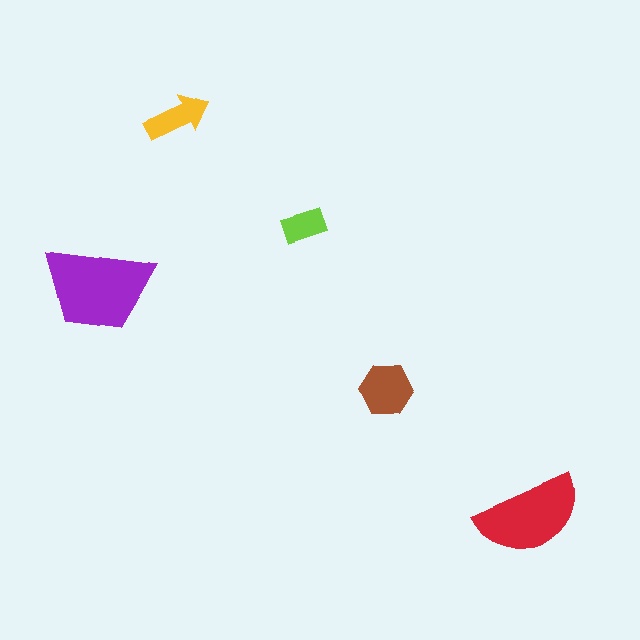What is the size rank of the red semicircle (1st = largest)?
2nd.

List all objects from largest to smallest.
The purple trapezoid, the red semicircle, the brown hexagon, the yellow arrow, the lime rectangle.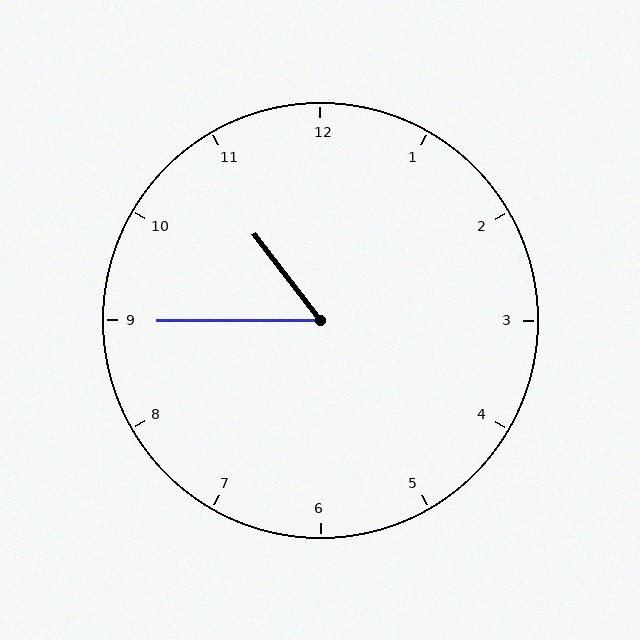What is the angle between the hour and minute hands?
Approximately 52 degrees.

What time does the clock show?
10:45.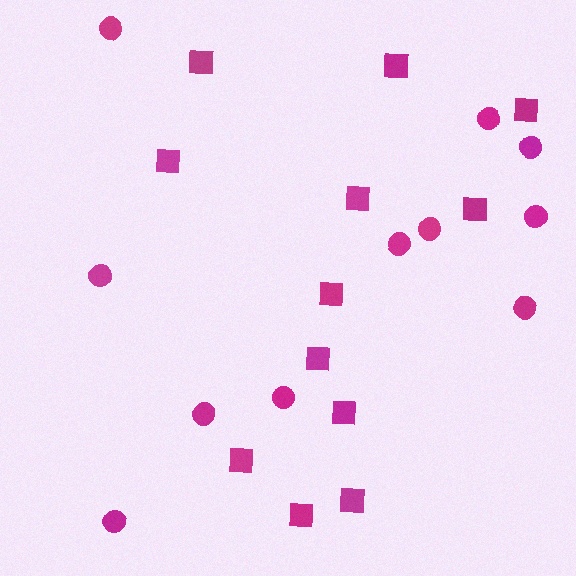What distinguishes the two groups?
There are 2 groups: one group of squares (12) and one group of circles (11).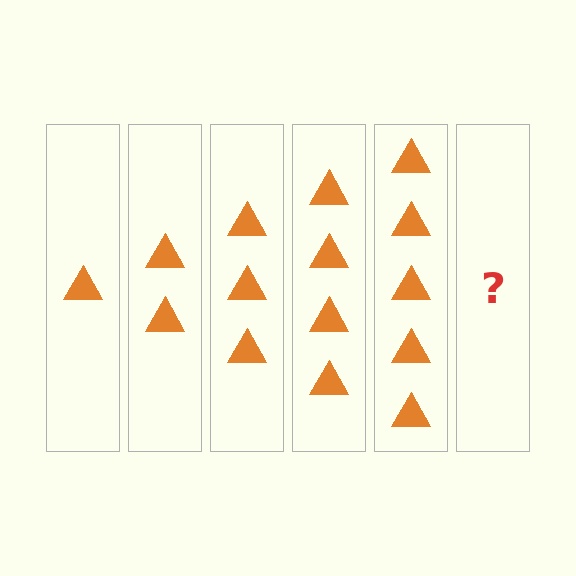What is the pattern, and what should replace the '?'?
The pattern is that each step adds one more triangle. The '?' should be 6 triangles.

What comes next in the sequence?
The next element should be 6 triangles.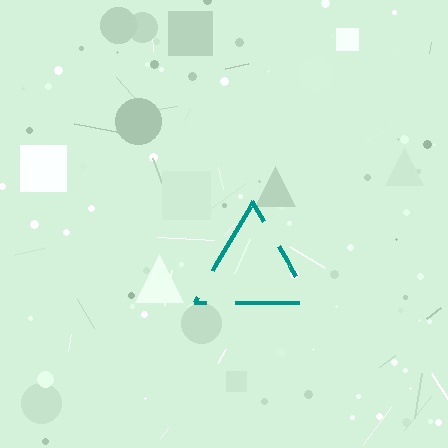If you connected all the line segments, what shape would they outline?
They would outline a triangle.